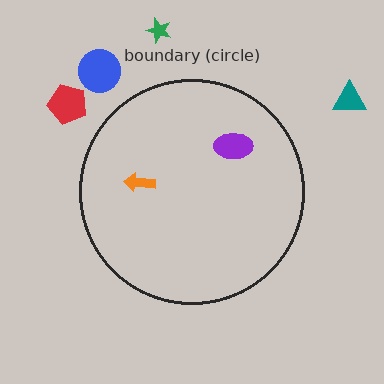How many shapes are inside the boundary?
2 inside, 4 outside.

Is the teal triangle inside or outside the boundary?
Outside.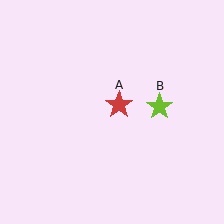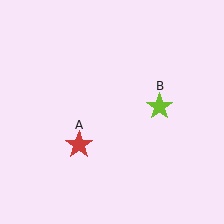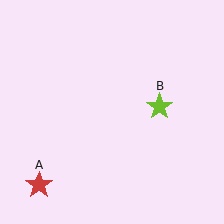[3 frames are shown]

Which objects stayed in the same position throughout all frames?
Lime star (object B) remained stationary.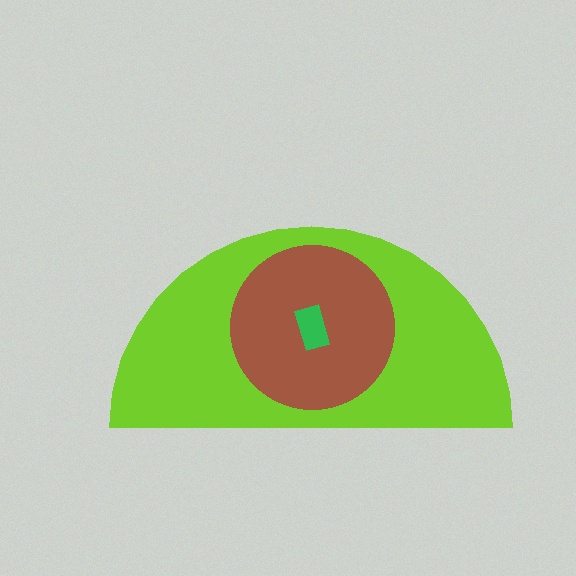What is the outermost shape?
The lime semicircle.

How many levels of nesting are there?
3.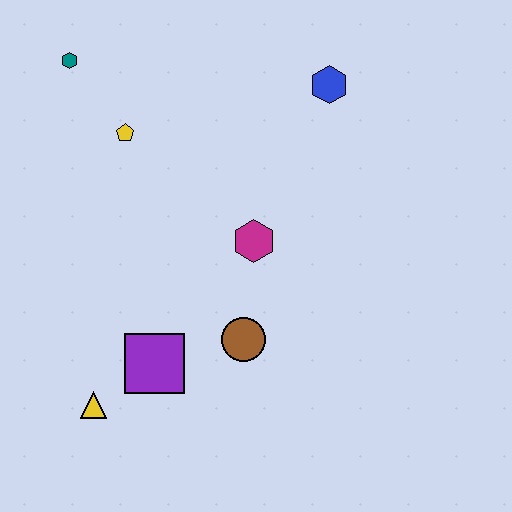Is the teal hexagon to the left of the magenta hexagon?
Yes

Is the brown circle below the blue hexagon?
Yes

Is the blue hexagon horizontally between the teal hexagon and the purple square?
No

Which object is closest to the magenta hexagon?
The brown circle is closest to the magenta hexagon.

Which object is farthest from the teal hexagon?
The yellow triangle is farthest from the teal hexagon.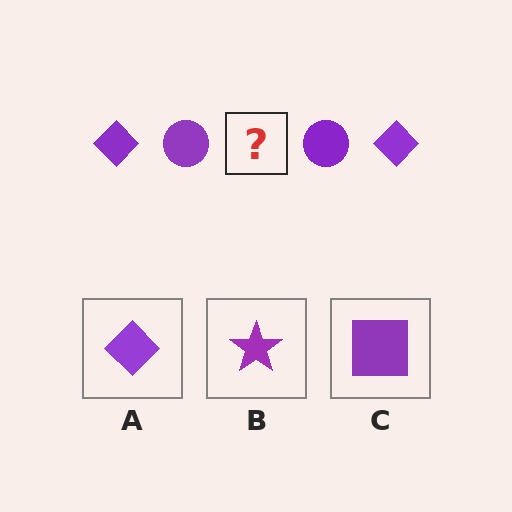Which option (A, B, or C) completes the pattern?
A.